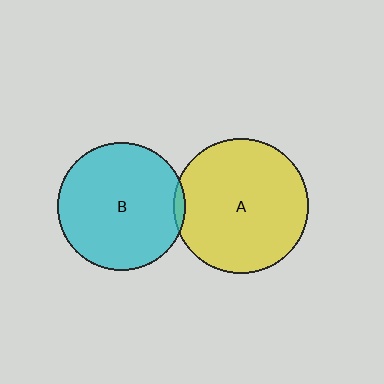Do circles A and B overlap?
Yes.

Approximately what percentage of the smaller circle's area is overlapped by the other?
Approximately 5%.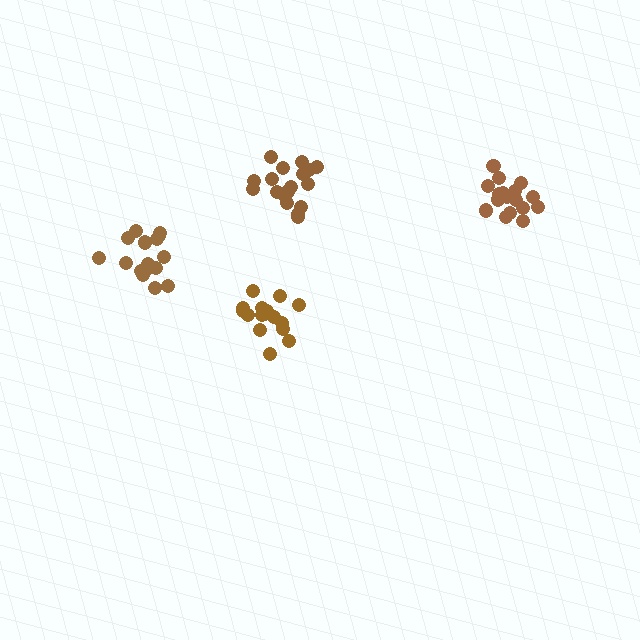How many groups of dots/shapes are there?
There are 4 groups.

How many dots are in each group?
Group 1: 18 dots, Group 2: 16 dots, Group 3: 18 dots, Group 4: 16 dots (68 total).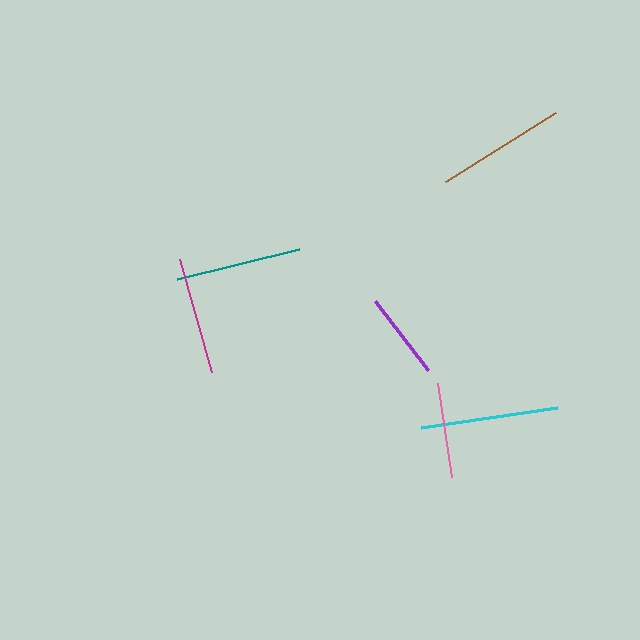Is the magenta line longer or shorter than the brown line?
The brown line is longer than the magenta line.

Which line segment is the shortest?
The purple line is the shortest at approximately 87 pixels.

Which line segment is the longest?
The cyan line is the longest at approximately 138 pixels.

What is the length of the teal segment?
The teal segment is approximately 126 pixels long.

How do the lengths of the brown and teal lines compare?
The brown and teal lines are approximately the same length.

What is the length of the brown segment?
The brown segment is approximately 131 pixels long.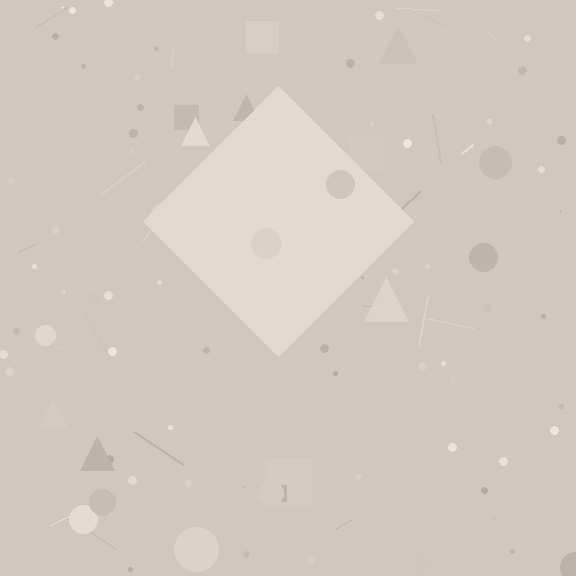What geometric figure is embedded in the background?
A diamond is embedded in the background.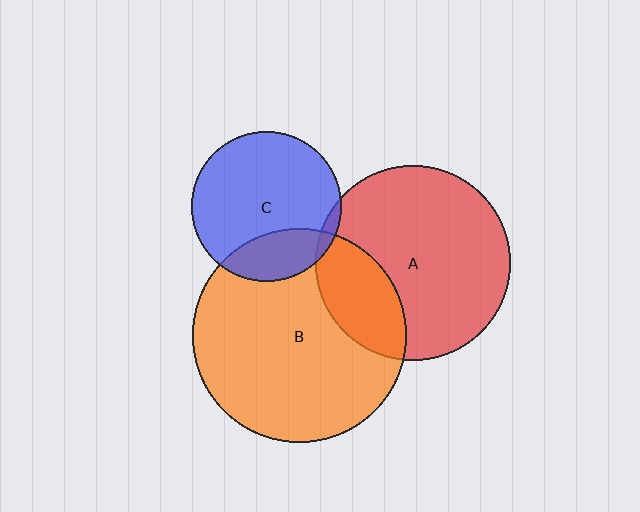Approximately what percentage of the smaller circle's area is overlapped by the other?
Approximately 25%.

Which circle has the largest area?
Circle B (orange).